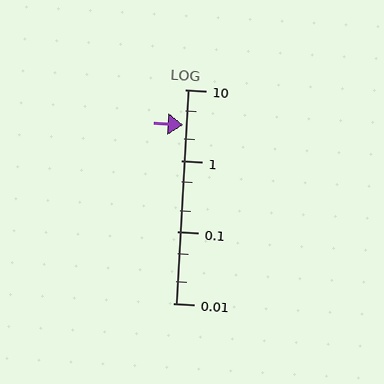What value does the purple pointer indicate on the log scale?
The pointer indicates approximately 3.2.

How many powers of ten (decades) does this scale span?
The scale spans 3 decades, from 0.01 to 10.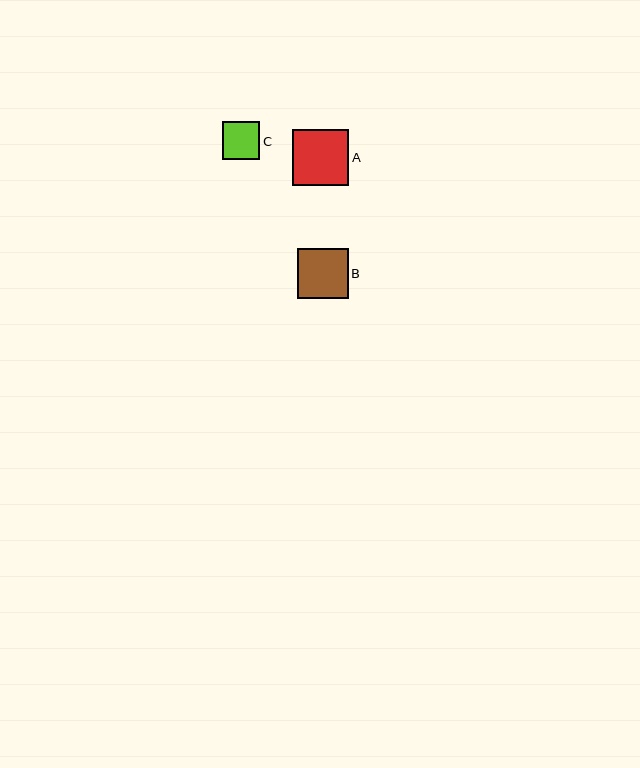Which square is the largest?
Square A is the largest with a size of approximately 56 pixels.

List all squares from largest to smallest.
From largest to smallest: A, B, C.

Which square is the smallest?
Square C is the smallest with a size of approximately 38 pixels.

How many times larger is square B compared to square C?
Square B is approximately 1.3 times the size of square C.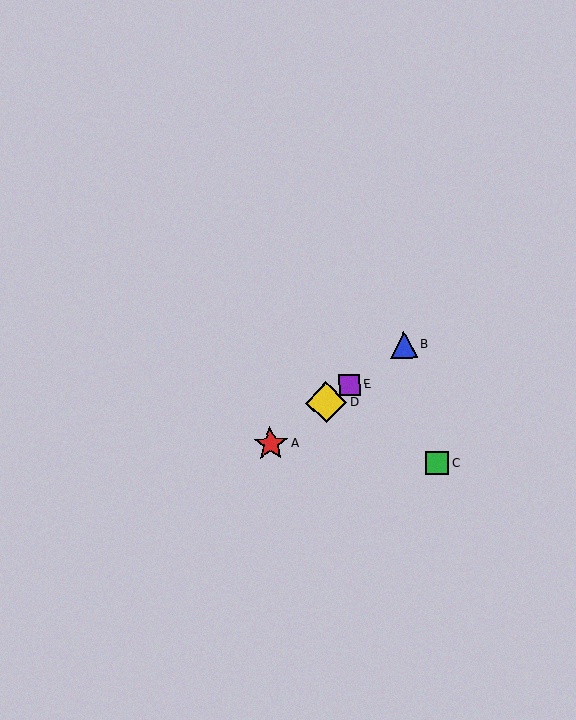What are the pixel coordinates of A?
Object A is at (270, 444).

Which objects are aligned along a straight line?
Objects A, B, D, E are aligned along a straight line.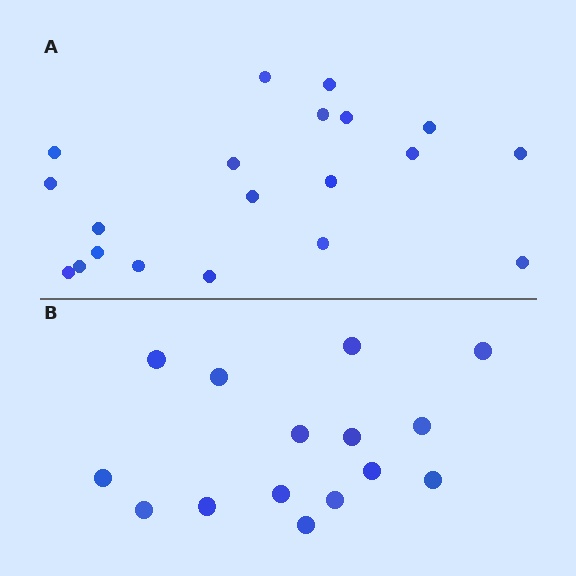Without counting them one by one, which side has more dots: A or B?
Region A (the top region) has more dots.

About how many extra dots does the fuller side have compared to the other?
Region A has about 5 more dots than region B.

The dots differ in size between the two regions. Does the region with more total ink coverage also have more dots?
No. Region B has more total ink coverage because its dots are larger, but region A actually contains more individual dots. Total area can be misleading — the number of items is what matters here.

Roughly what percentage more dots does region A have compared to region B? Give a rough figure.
About 35% more.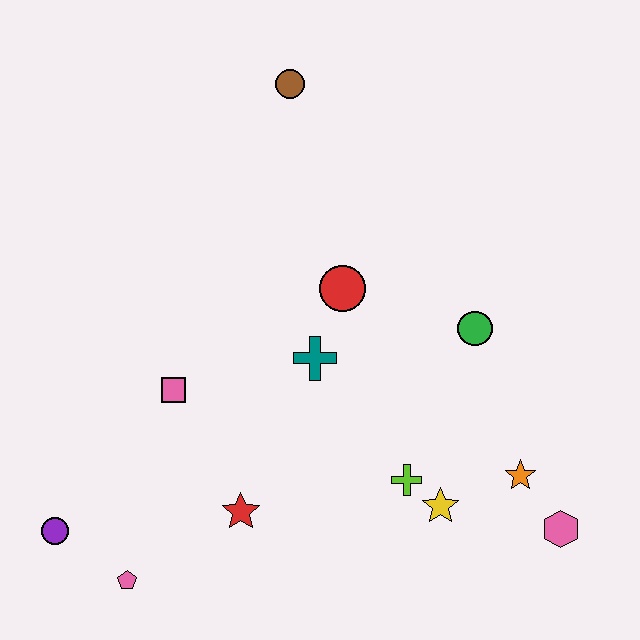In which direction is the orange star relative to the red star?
The orange star is to the right of the red star.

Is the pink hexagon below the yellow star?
Yes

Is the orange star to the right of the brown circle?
Yes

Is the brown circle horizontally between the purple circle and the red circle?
Yes